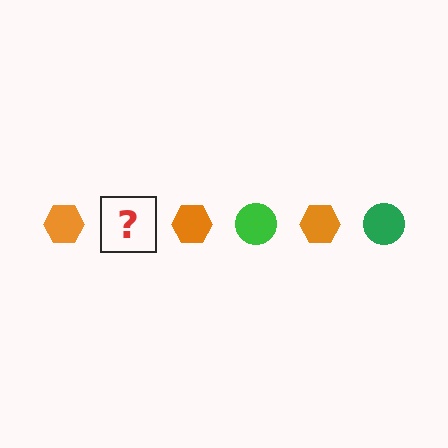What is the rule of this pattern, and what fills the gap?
The rule is that the pattern alternates between orange hexagon and green circle. The gap should be filled with a green circle.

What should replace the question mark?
The question mark should be replaced with a green circle.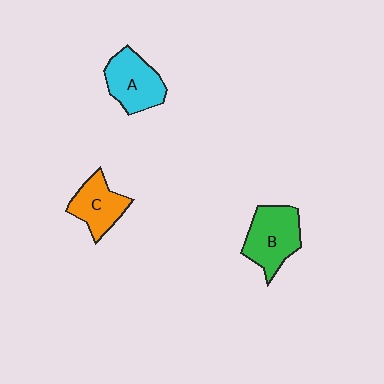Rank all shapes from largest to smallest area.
From largest to smallest: B (green), A (cyan), C (orange).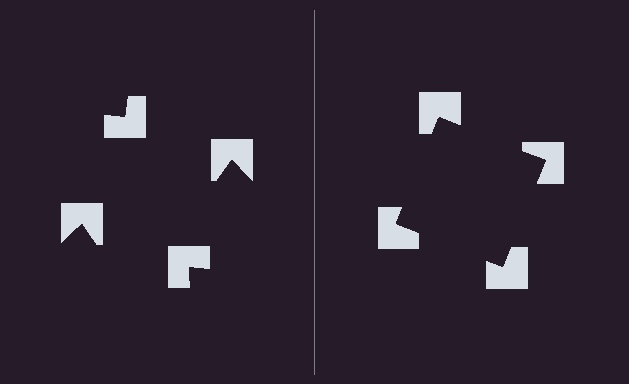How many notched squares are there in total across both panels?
8 — 4 on each side.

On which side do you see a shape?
An illusory square appears on the right side. On the left side the wedge cuts are rotated, so no coherent shape forms.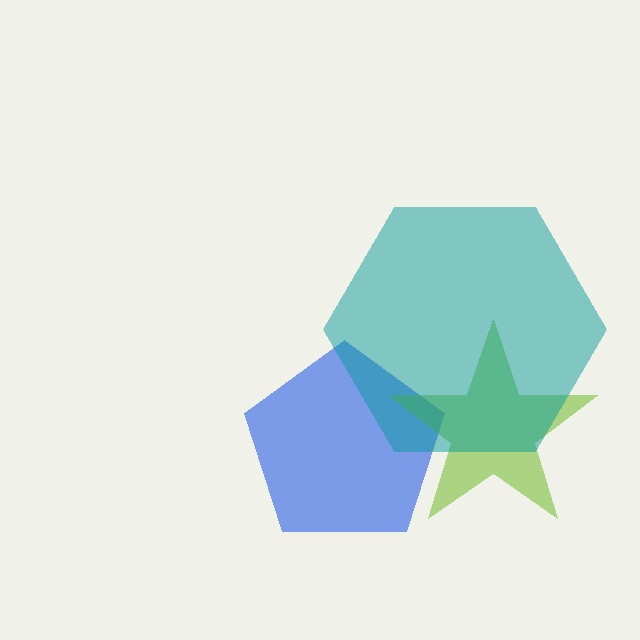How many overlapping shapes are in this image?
There are 3 overlapping shapes in the image.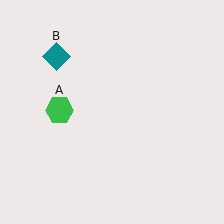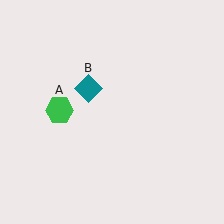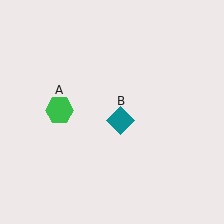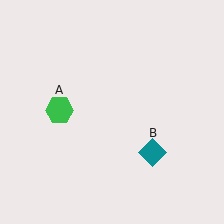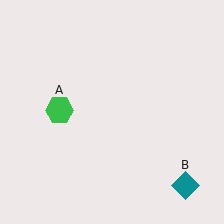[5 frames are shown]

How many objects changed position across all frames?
1 object changed position: teal diamond (object B).